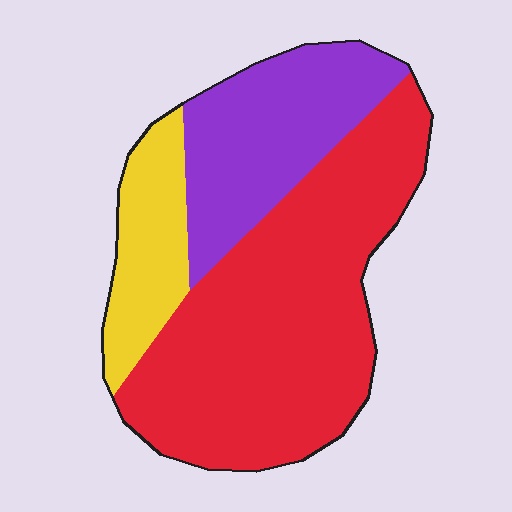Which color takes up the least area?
Yellow, at roughly 15%.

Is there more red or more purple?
Red.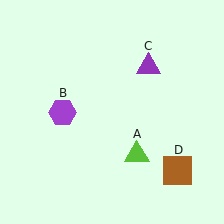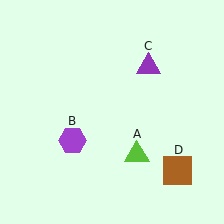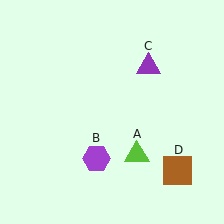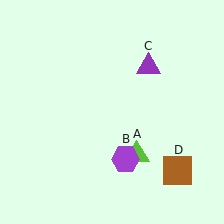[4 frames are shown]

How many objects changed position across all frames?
1 object changed position: purple hexagon (object B).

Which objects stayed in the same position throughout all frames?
Lime triangle (object A) and purple triangle (object C) and brown square (object D) remained stationary.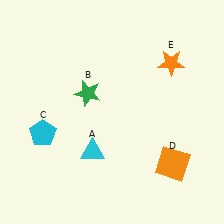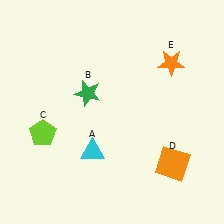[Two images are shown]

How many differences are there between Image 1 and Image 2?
There is 1 difference between the two images.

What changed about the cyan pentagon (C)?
In Image 1, C is cyan. In Image 2, it changed to lime.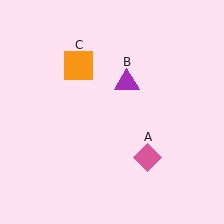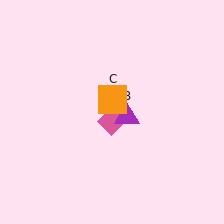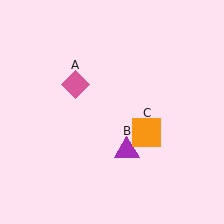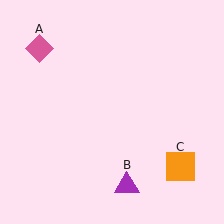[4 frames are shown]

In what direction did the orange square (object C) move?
The orange square (object C) moved down and to the right.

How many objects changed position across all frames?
3 objects changed position: pink diamond (object A), purple triangle (object B), orange square (object C).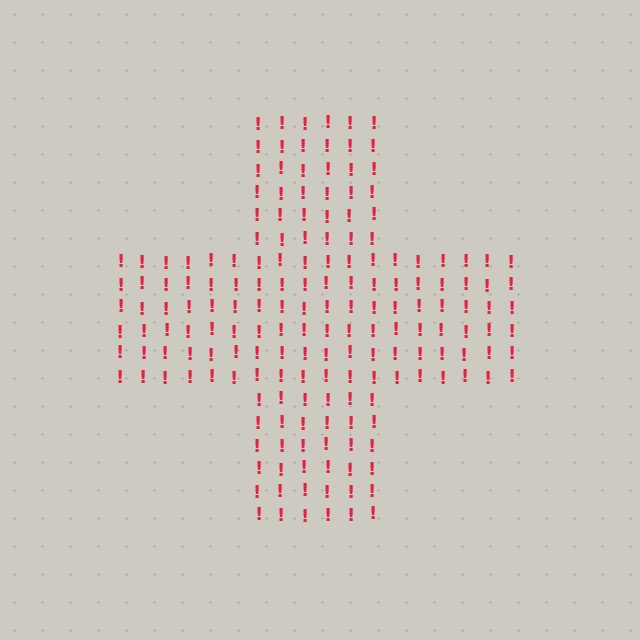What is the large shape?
The large shape is a cross.